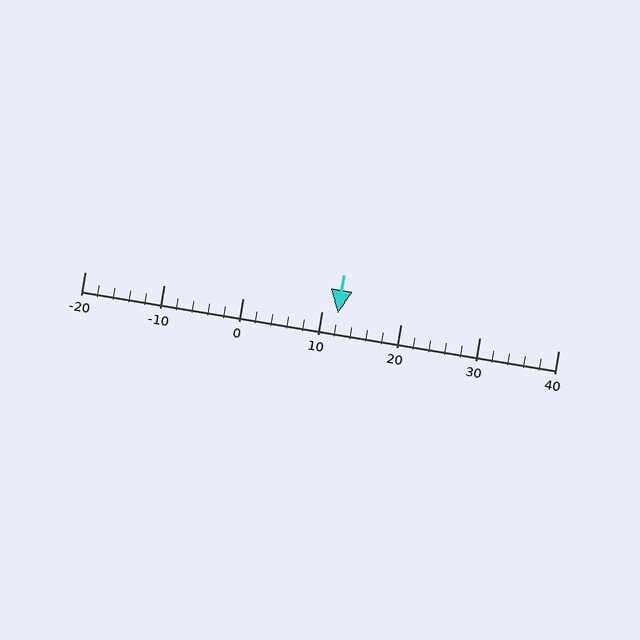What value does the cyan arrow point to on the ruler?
The cyan arrow points to approximately 12.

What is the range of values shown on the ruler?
The ruler shows values from -20 to 40.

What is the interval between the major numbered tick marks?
The major tick marks are spaced 10 units apart.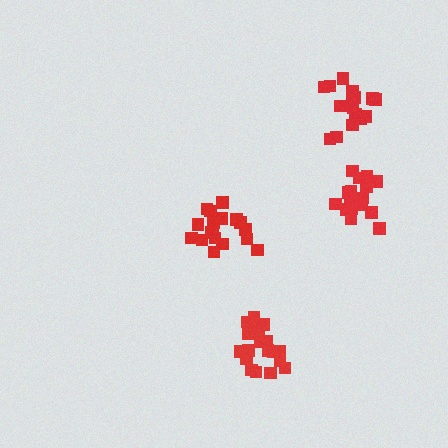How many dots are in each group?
Group 1: 16 dots, Group 2: 18 dots, Group 3: 17 dots, Group 4: 18 dots (69 total).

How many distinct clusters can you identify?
There are 4 distinct clusters.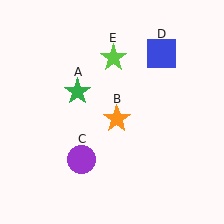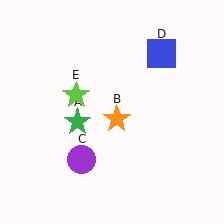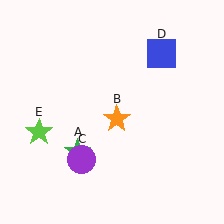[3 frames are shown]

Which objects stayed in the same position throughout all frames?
Orange star (object B) and purple circle (object C) and blue square (object D) remained stationary.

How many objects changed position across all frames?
2 objects changed position: green star (object A), lime star (object E).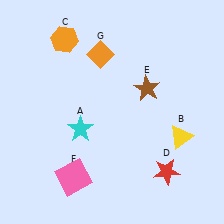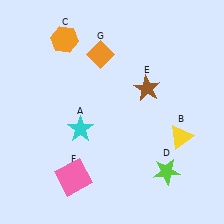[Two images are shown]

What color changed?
The star (D) changed from red in Image 1 to lime in Image 2.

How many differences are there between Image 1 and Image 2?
There is 1 difference between the two images.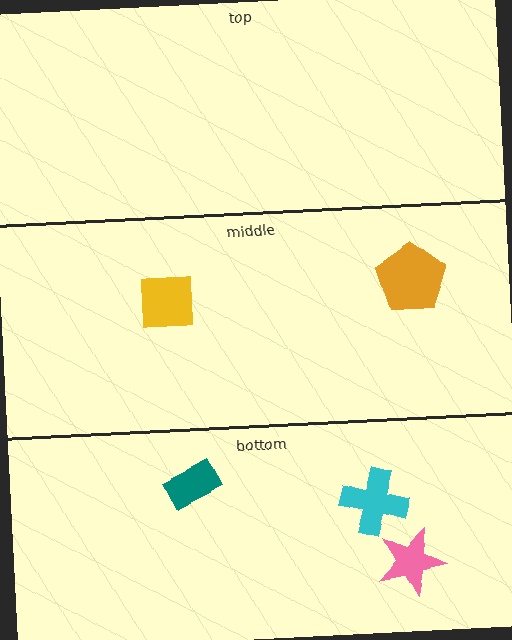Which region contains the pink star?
The bottom region.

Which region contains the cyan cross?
The bottom region.